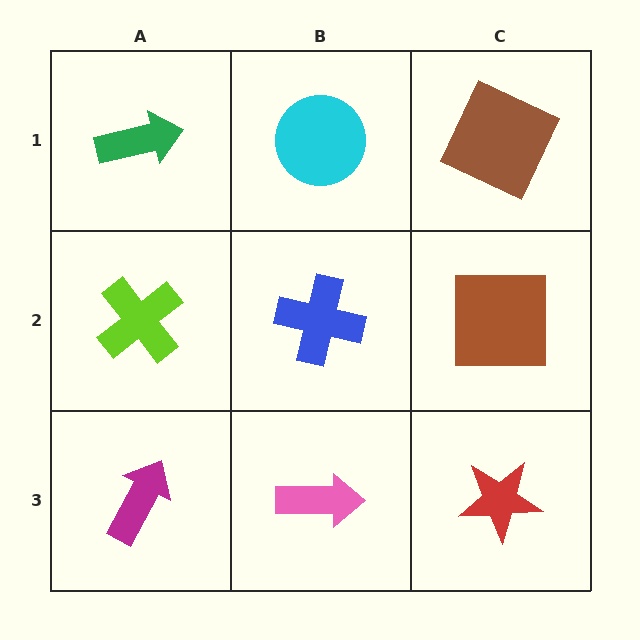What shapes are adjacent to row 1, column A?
A lime cross (row 2, column A), a cyan circle (row 1, column B).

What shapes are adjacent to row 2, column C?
A brown square (row 1, column C), a red star (row 3, column C), a blue cross (row 2, column B).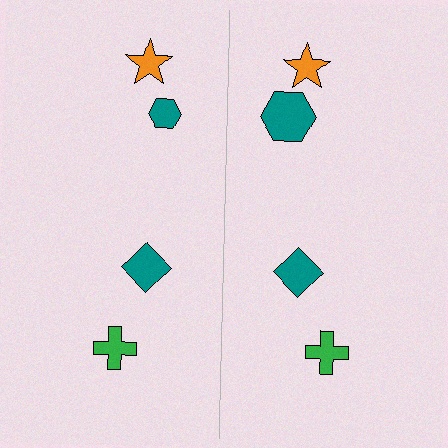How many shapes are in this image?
There are 8 shapes in this image.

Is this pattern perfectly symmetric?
No, the pattern is not perfectly symmetric. The teal hexagon on the right side has a different size than its mirror counterpart.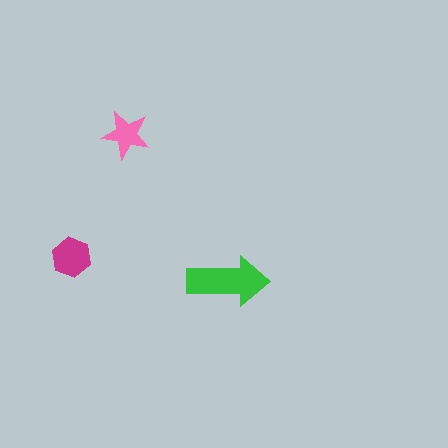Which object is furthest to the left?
The magenta hexagon is leftmost.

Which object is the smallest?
The pink star.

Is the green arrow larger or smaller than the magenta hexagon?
Larger.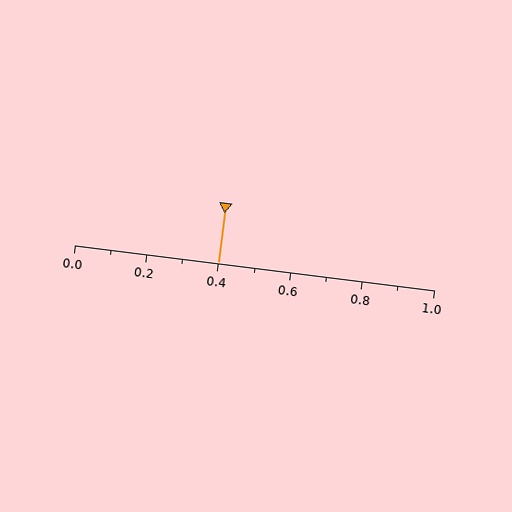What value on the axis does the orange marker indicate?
The marker indicates approximately 0.4.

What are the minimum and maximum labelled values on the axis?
The axis runs from 0.0 to 1.0.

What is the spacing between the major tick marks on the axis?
The major ticks are spaced 0.2 apart.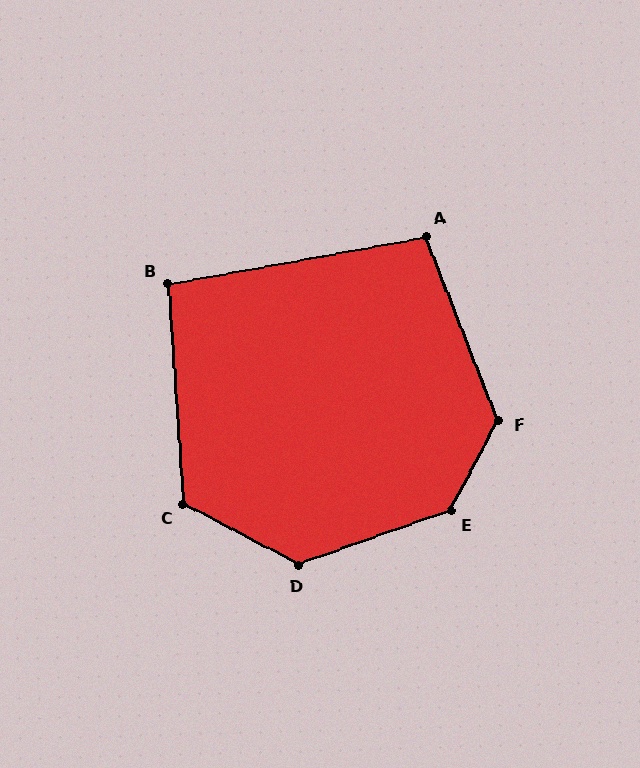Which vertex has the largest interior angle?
E, at approximately 137 degrees.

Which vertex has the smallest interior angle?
B, at approximately 96 degrees.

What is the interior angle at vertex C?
Approximately 122 degrees (obtuse).